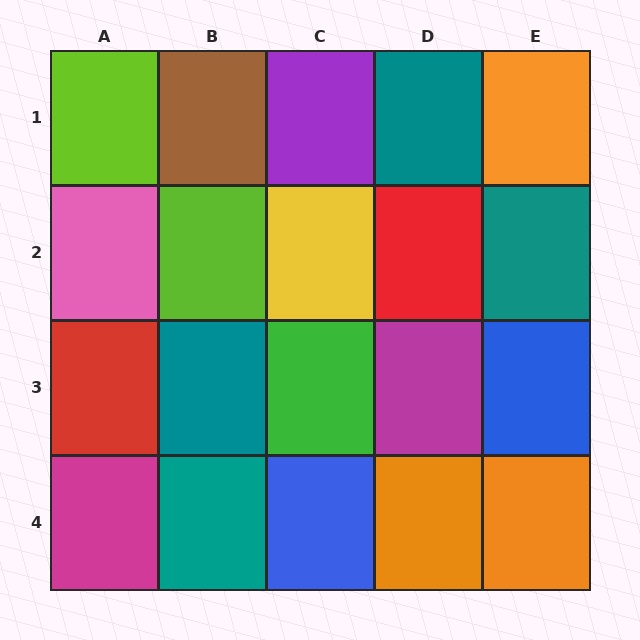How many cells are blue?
2 cells are blue.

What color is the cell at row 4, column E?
Orange.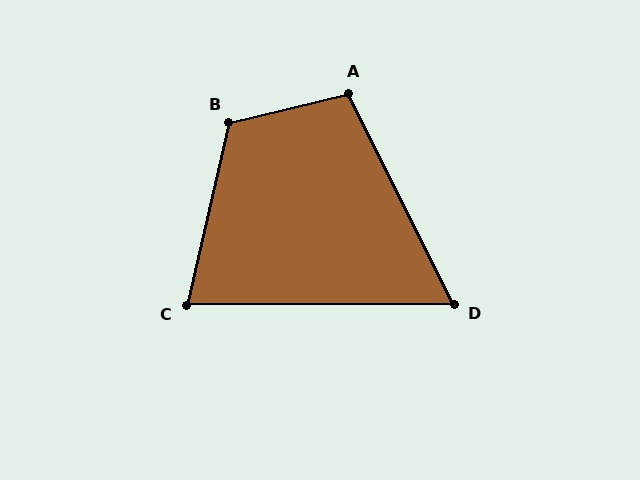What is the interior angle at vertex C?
Approximately 77 degrees (acute).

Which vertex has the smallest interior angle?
D, at approximately 64 degrees.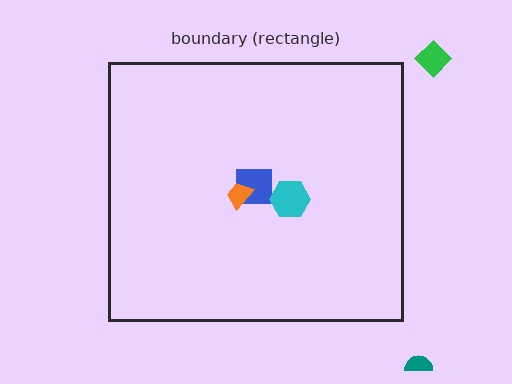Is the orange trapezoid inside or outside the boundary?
Inside.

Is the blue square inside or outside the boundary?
Inside.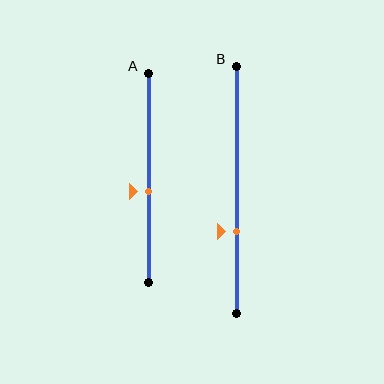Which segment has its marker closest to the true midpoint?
Segment A has its marker closest to the true midpoint.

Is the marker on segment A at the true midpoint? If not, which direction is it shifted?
No, the marker on segment A is shifted downward by about 7% of the segment length.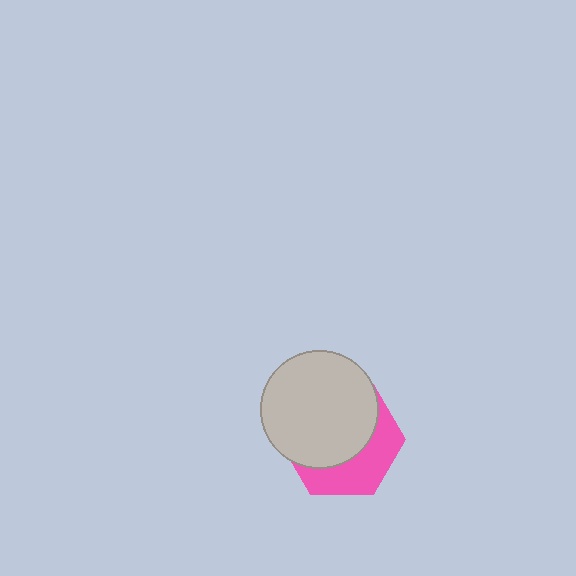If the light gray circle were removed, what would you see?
You would see the complete pink hexagon.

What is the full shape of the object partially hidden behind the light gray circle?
The partially hidden object is a pink hexagon.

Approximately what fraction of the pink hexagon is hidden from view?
Roughly 62% of the pink hexagon is hidden behind the light gray circle.